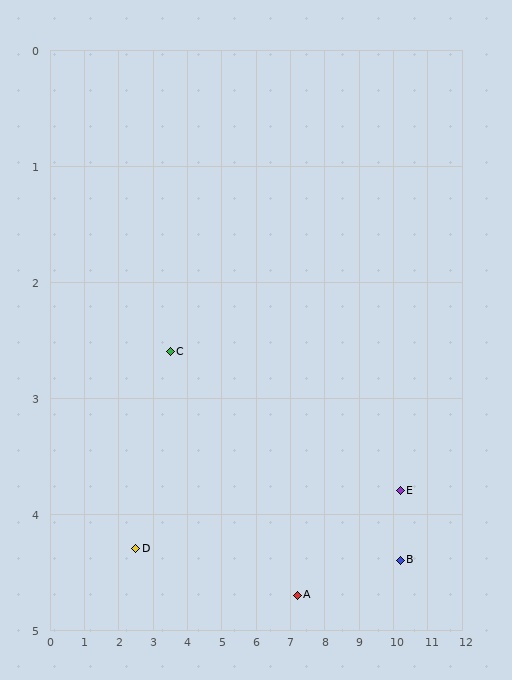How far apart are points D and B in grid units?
Points D and B are about 7.7 grid units apart.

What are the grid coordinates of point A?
Point A is at approximately (7.2, 4.7).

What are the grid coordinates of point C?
Point C is at approximately (3.5, 2.6).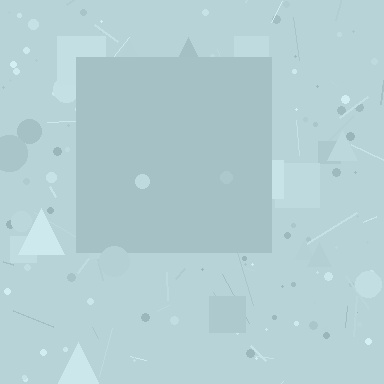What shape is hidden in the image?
A square is hidden in the image.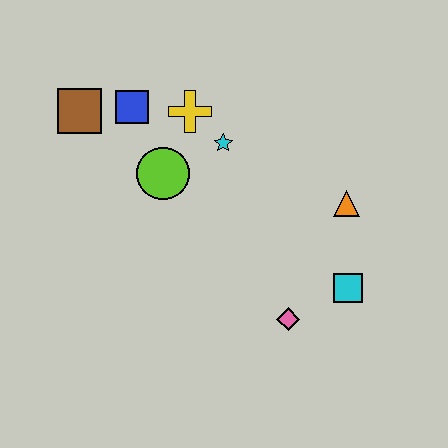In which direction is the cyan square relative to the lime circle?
The cyan square is to the right of the lime circle.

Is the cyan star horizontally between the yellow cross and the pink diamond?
Yes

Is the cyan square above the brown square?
No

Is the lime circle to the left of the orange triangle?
Yes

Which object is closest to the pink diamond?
The cyan square is closest to the pink diamond.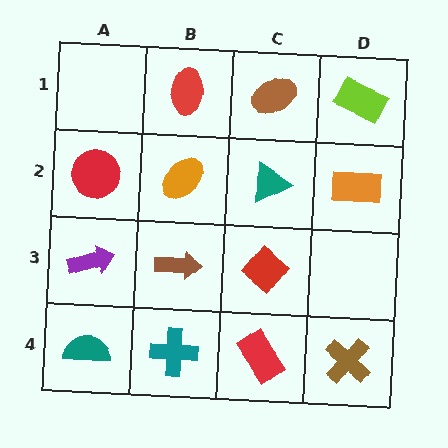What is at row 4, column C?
A red rectangle.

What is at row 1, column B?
A red ellipse.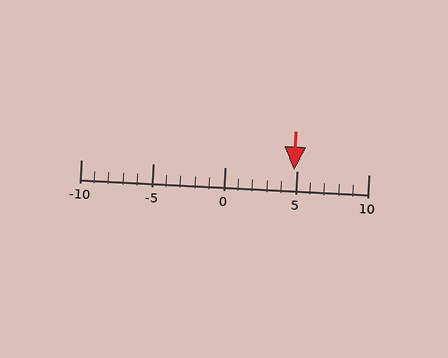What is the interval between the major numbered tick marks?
The major tick marks are spaced 5 units apart.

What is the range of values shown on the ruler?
The ruler shows values from -10 to 10.